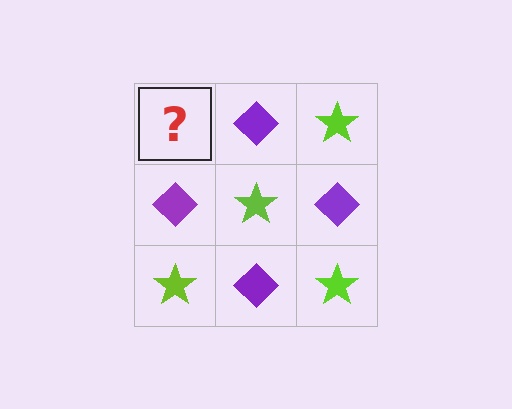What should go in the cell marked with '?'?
The missing cell should contain a lime star.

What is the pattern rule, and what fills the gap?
The rule is that it alternates lime star and purple diamond in a checkerboard pattern. The gap should be filled with a lime star.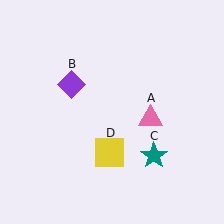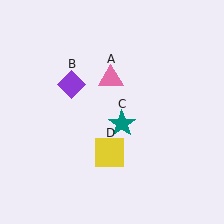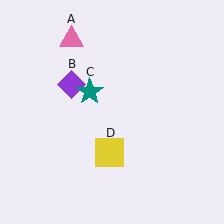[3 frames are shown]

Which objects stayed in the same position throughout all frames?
Purple diamond (object B) and yellow square (object D) remained stationary.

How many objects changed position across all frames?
2 objects changed position: pink triangle (object A), teal star (object C).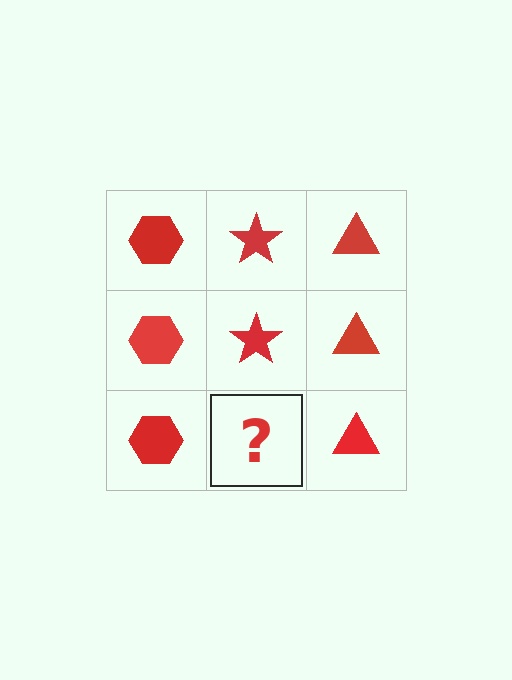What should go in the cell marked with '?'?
The missing cell should contain a red star.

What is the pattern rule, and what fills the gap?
The rule is that each column has a consistent shape. The gap should be filled with a red star.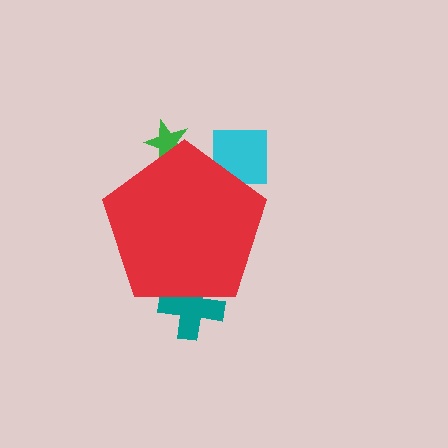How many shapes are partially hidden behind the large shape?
3 shapes are partially hidden.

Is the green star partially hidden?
Yes, the green star is partially hidden behind the red pentagon.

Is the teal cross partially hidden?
Yes, the teal cross is partially hidden behind the red pentagon.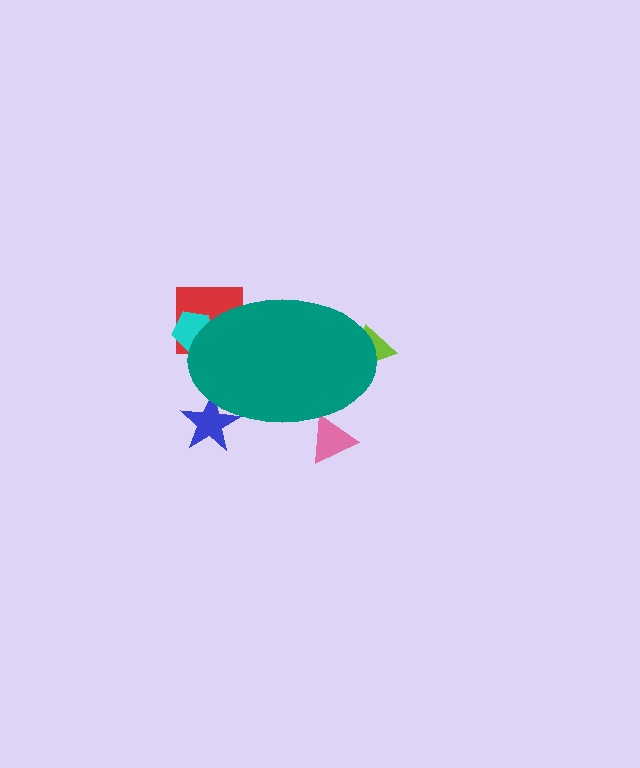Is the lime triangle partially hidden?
Yes, the lime triangle is partially hidden behind the teal ellipse.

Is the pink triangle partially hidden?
Yes, the pink triangle is partially hidden behind the teal ellipse.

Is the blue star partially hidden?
Yes, the blue star is partially hidden behind the teal ellipse.